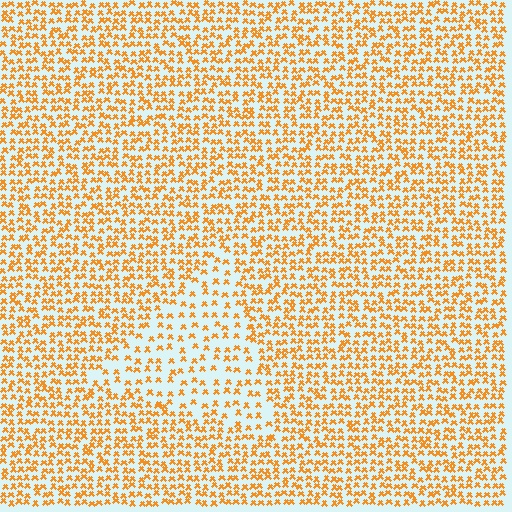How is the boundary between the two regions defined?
The boundary is defined by a change in element density (approximately 1.9x ratio). All elements are the same color, size, and shape.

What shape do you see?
I see a triangle.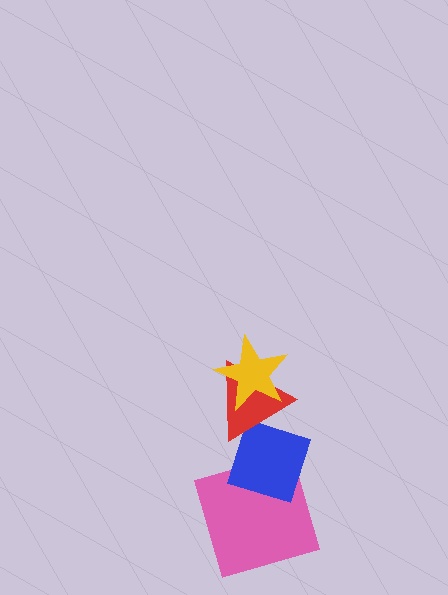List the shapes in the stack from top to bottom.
From top to bottom: the yellow star, the red triangle, the blue diamond, the pink square.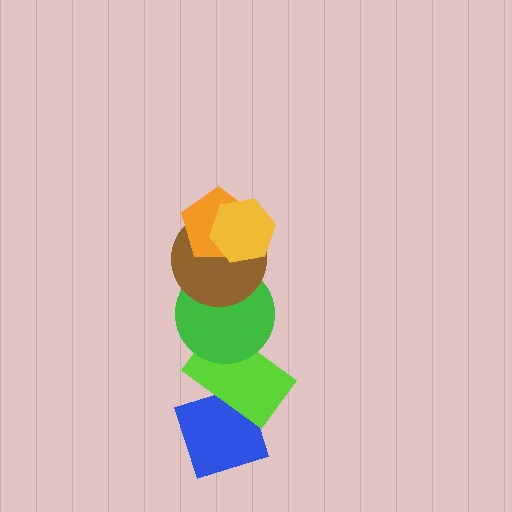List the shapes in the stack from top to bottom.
From top to bottom: the yellow hexagon, the orange pentagon, the brown circle, the green circle, the lime rectangle, the blue diamond.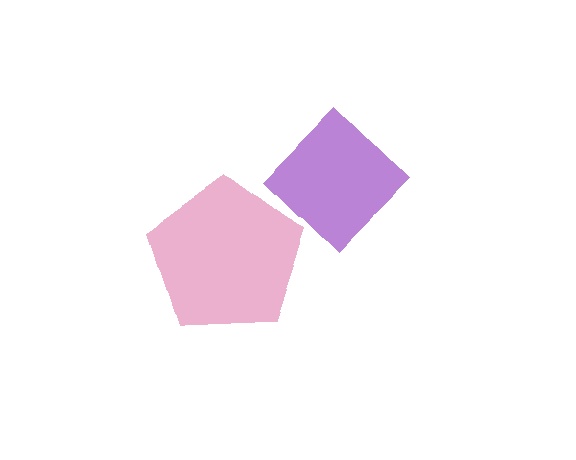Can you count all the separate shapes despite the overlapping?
Yes, there are 2 separate shapes.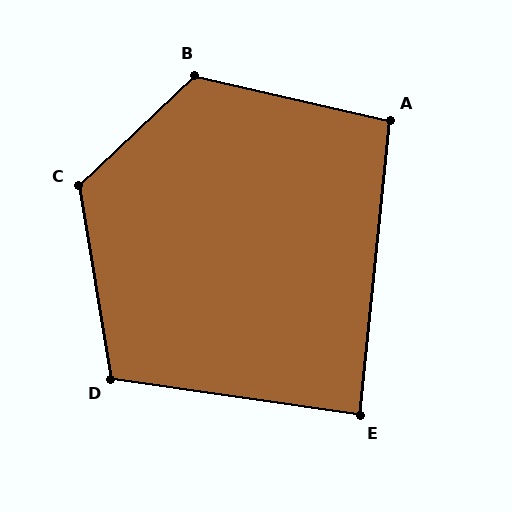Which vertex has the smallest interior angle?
E, at approximately 88 degrees.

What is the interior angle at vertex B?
Approximately 124 degrees (obtuse).